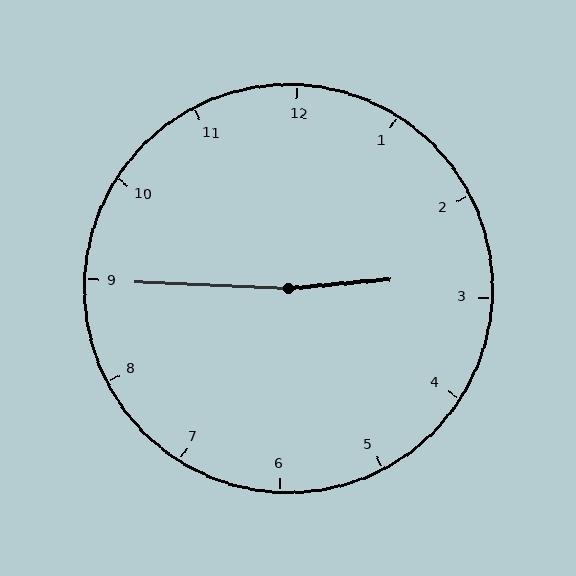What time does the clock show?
2:45.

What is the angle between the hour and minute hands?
Approximately 172 degrees.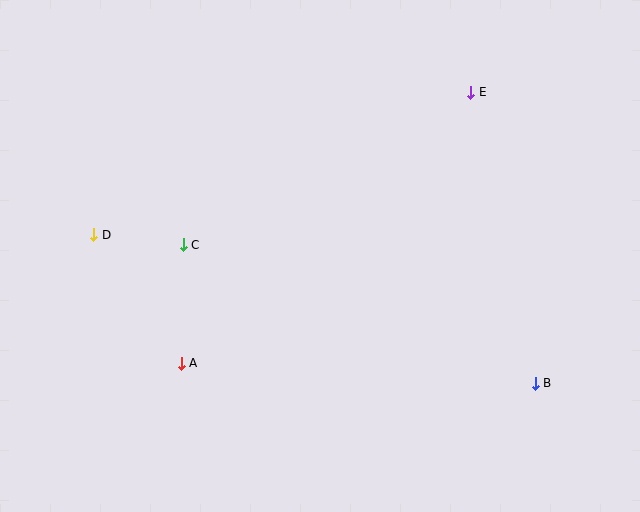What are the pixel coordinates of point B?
Point B is at (535, 383).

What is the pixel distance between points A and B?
The distance between A and B is 355 pixels.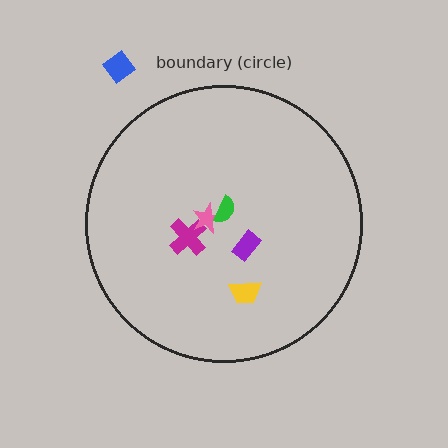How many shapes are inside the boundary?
5 inside, 1 outside.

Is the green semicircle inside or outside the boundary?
Inside.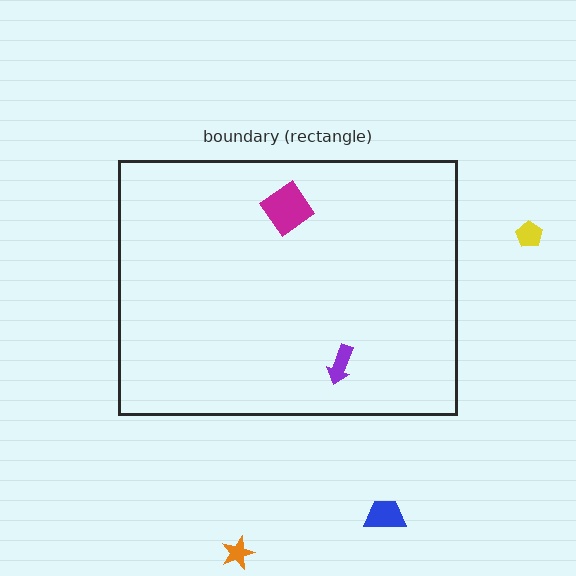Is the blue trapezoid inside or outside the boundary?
Outside.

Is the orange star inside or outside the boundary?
Outside.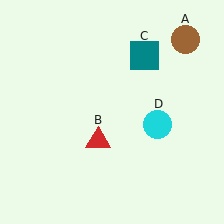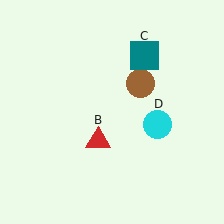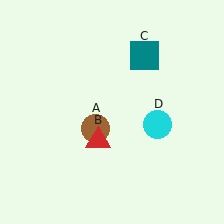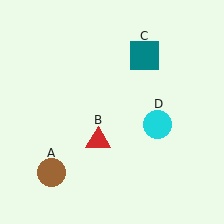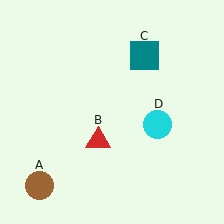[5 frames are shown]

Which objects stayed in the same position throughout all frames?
Red triangle (object B) and teal square (object C) and cyan circle (object D) remained stationary.